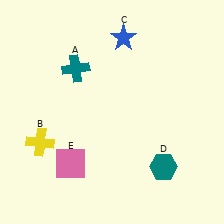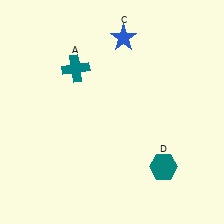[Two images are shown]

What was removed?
The yellow cross (B), the pink square (E) were removed in Image 2.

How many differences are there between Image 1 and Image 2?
There are 2 differences between the two images.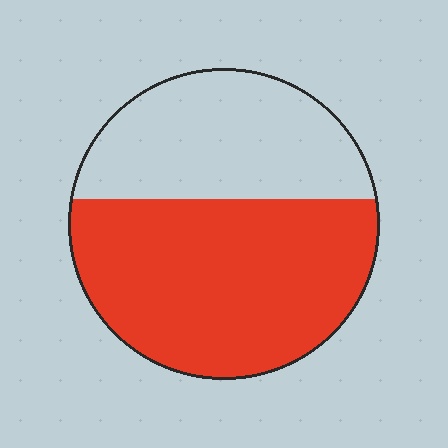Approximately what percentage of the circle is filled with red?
Approximately 60%.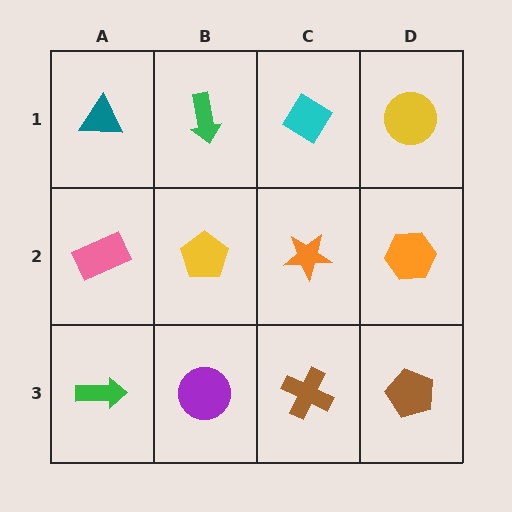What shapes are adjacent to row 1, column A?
A pink rectangle (row 2, column A), a green arrow (row 1, column B).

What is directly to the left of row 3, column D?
A brown cross.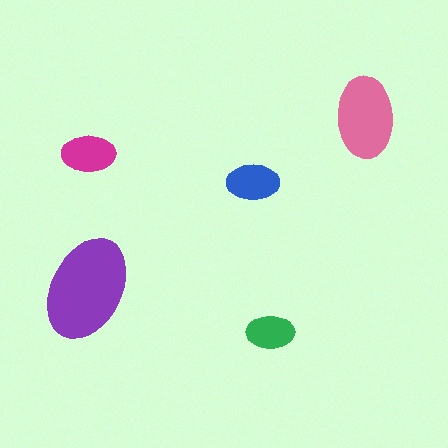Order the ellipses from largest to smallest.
the purple one, the pink one, the magenta one, the blue one, the green one.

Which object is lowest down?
The green ellipse is bottommost.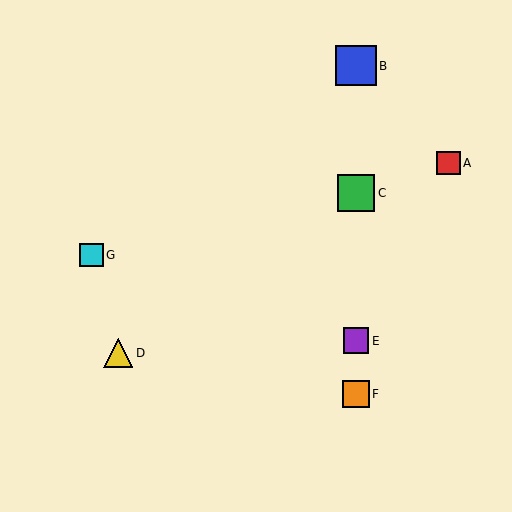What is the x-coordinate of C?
Object C is at x≈356.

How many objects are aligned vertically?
4 objects (B, C, E, F) are aligned vertically.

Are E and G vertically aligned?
No, E is at x≈356 and G is at x≈91.